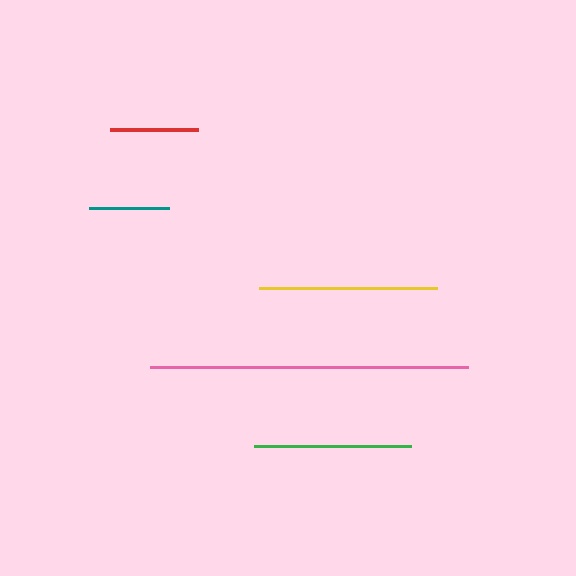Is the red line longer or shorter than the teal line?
The red line is longer than the teal line.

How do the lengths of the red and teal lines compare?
The red and teal lines are approximately the same length.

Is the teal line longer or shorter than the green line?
The green line is longer than the teal line.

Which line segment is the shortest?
The teal line is the shortest at approximately 80 pixels.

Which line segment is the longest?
The pink line is the longest at approximately 318 pixels.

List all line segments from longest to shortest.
From longest to shortest: pink, yellow, green, red, teal.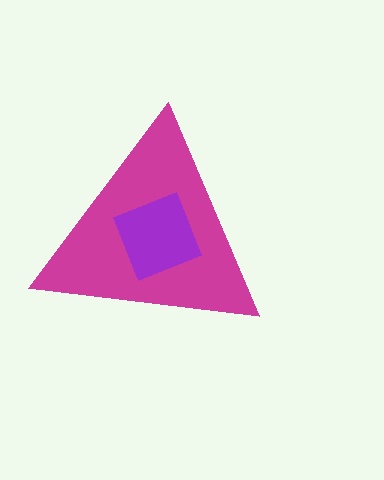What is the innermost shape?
The purple square.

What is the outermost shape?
The magenta triangle.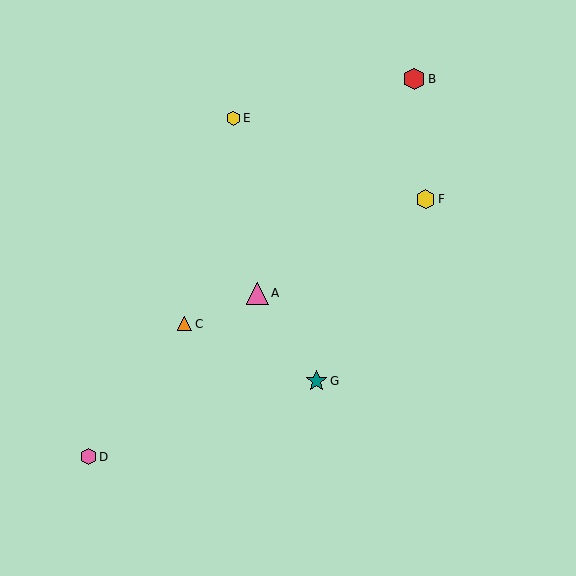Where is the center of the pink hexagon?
The center of the pink hexagon is at (88, 457).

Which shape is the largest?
The pink triangle (labeled A) is the largest.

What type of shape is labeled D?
Shape D is a pink hexagon.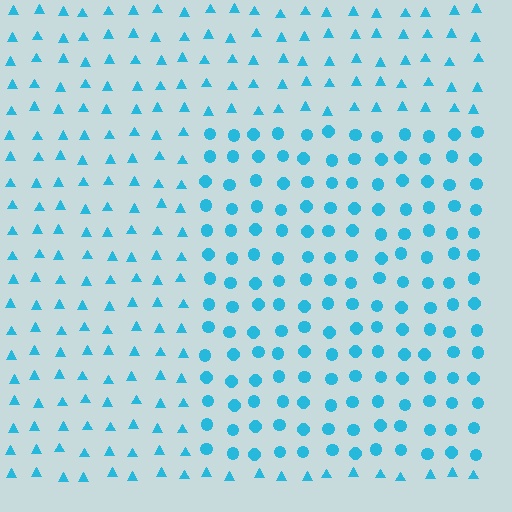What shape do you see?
I see a rectangle.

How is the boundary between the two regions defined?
The boundary is defined by a change in element shape: circles inside vs. triangles outside. All elements share the same color and spacing.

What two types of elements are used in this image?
The image uses circles inside the rectangle region and triangles outside it.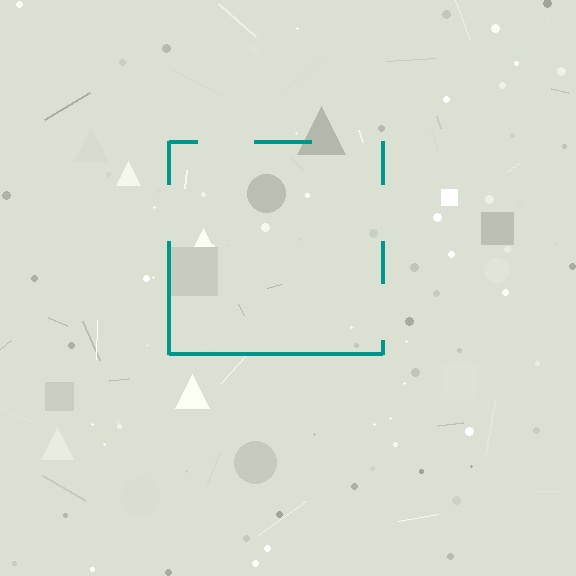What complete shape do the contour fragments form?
The contour fragments form a square.